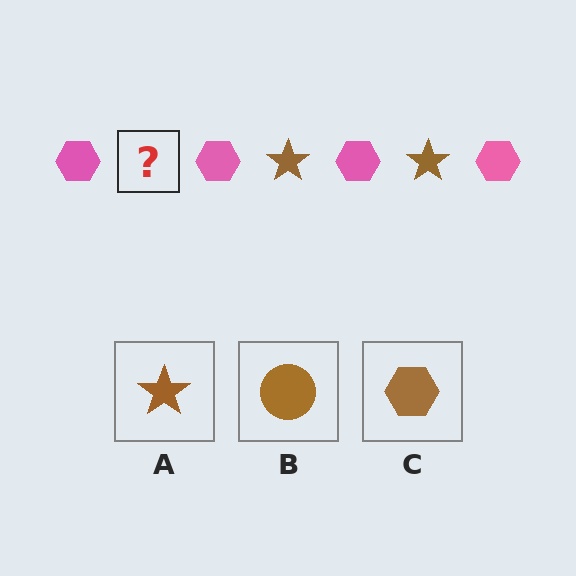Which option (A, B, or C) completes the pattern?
A.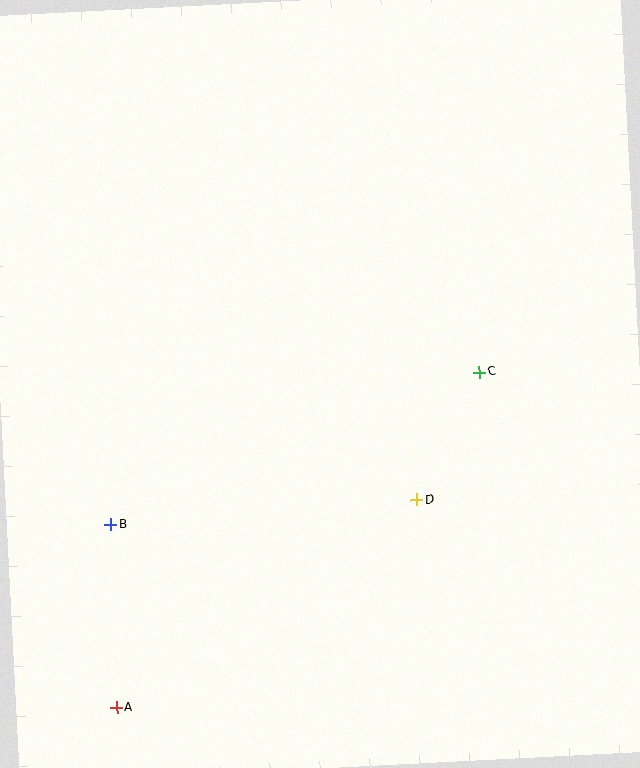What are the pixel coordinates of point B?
Point B is at (111, 525).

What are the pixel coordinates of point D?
Point D is at (417, 500).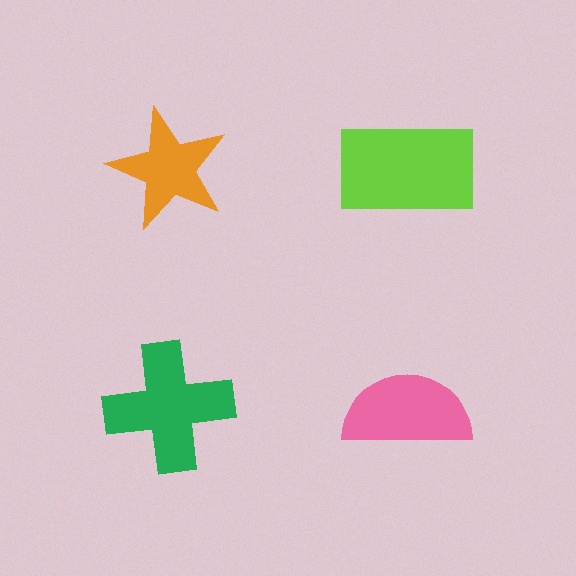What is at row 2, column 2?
A pink semicircle.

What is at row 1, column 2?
A lime rectangle.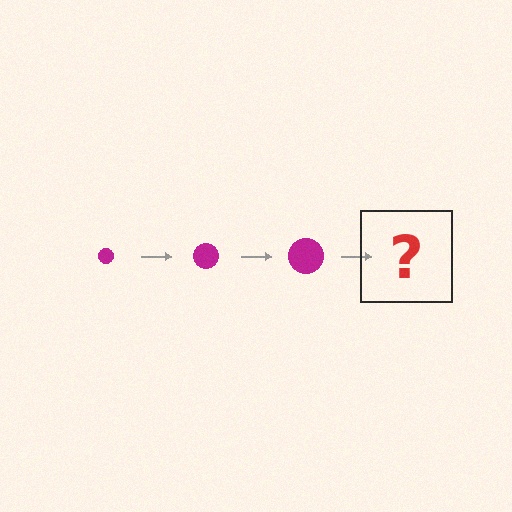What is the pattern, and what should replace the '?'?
The pattern is that the circle gets progressively larger each step. The '?' should be a magenta circle, larger than the previous one.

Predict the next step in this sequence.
The next step is a magenta circle, larger than the previous one.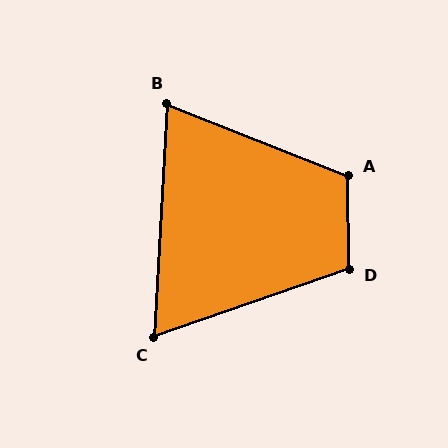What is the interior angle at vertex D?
Approximately 108 degrees (obtuse).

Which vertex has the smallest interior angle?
C, at approximately 68 degrees.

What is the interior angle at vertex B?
Approximately 72 degrees (acute).